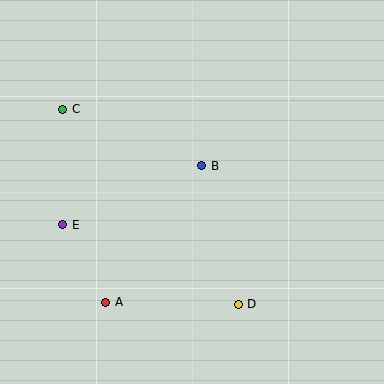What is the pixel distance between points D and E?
The distance between D and E is 193 pixels.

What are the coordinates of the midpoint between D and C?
The midpoint between D and C is at (151, 207).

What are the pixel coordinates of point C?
Point C is at (63, 110).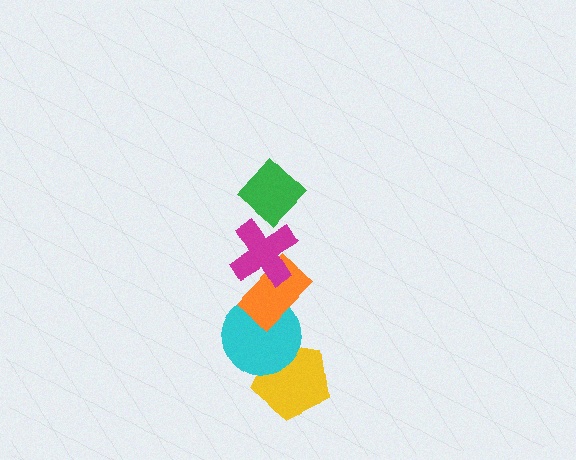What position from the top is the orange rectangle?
The orange rectangle is 3rd from the top.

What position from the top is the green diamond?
The green diamond is 1st from the top.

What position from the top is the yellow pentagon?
The yellow pentagon is 5th from the top.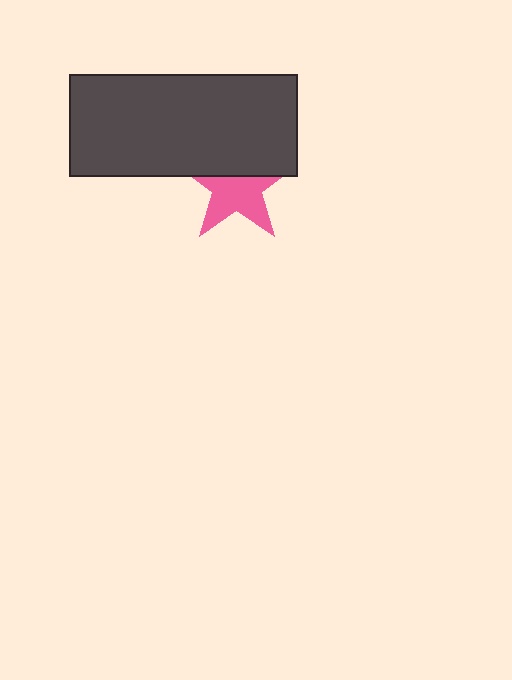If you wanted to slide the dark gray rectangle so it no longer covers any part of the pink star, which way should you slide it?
Slide it up — that is the most direct way to separate the two shapes.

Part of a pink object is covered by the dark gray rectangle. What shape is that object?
It is a star.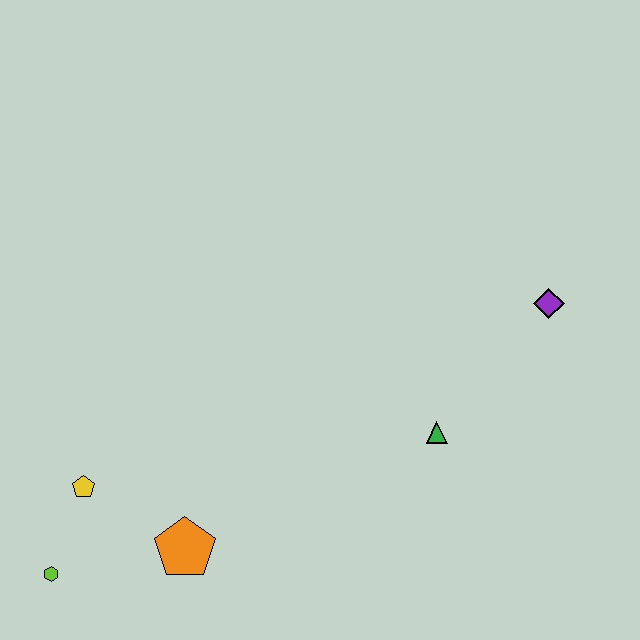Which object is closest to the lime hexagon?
The yellow pentagon is closest to the lime hexagon.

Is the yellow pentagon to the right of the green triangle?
No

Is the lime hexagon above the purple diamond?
No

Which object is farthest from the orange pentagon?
The purple diamond is farthest from the orange pentagon.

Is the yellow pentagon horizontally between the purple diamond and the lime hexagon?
Yes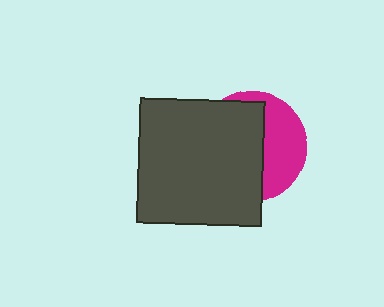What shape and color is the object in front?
The object in front is a dark gray square.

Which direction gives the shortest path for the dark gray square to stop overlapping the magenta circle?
Moving left gives the shortest separation.